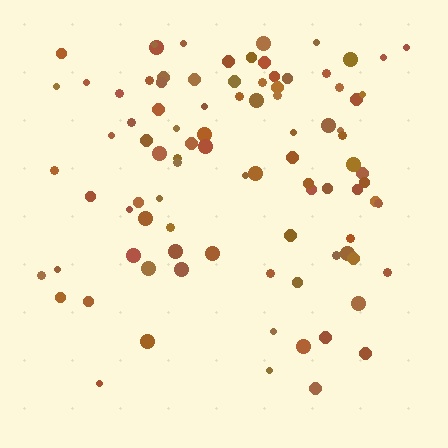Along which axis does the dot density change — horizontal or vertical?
Vertical.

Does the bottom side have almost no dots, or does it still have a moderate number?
Still a moderate number, just noticeably fewer than the top.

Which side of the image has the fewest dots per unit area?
The bottom.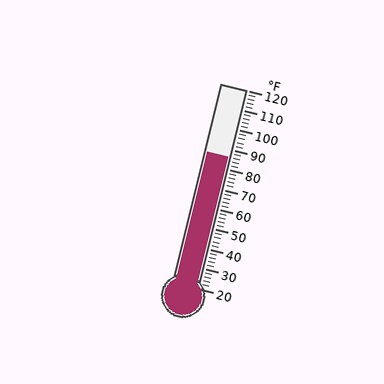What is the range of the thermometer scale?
The thermometer scale ranges from 20°F to 120°F.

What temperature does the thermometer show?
The thermometer shows approximately 86°F.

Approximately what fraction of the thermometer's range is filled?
The thermometer is filled to approximately 65% of its range.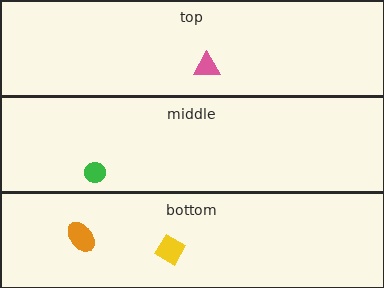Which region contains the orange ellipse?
The bottom region.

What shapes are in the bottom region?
The orange ellipse, the yellow diamond.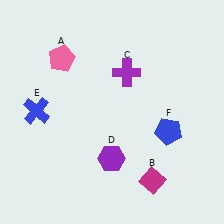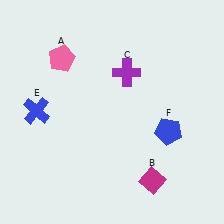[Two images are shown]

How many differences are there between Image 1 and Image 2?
There is 1 difference between the two images.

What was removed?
The purple hexagon (D) was removed in Image 2.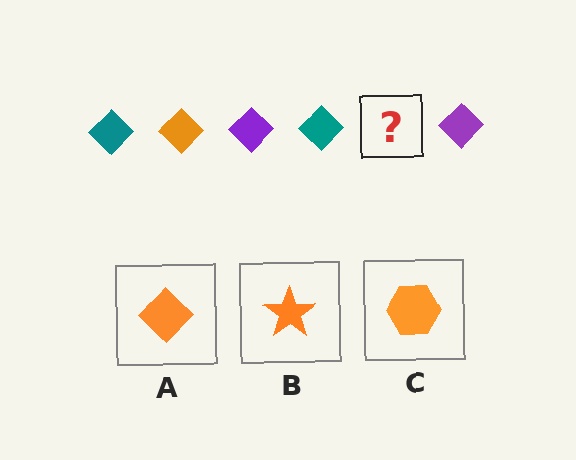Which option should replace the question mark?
Option A.